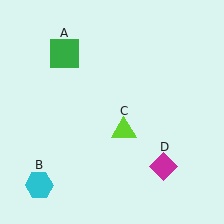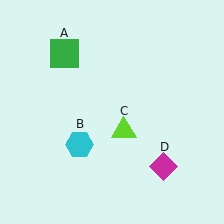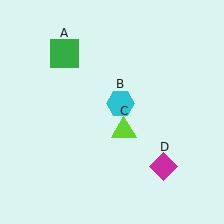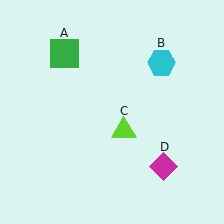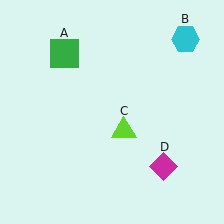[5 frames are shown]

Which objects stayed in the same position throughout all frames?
Green square (object A) and lime triangle (object C) and magenta diamond (object D) remained stationary.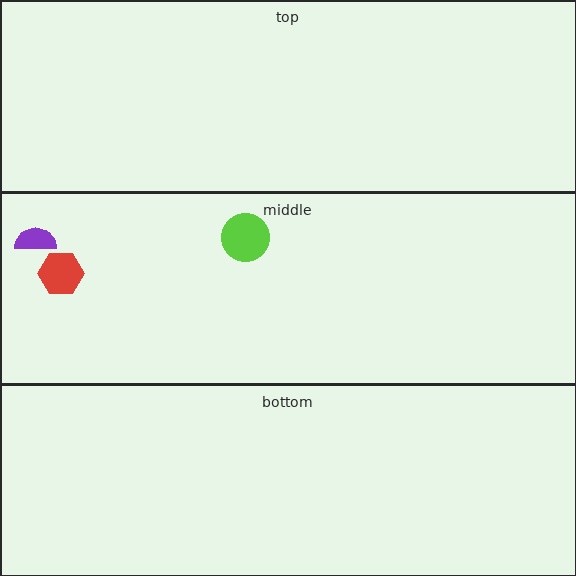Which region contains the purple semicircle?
The middle region.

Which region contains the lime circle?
The middle region.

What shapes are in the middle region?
The purple semicircle, the lime circle, the red hexagon.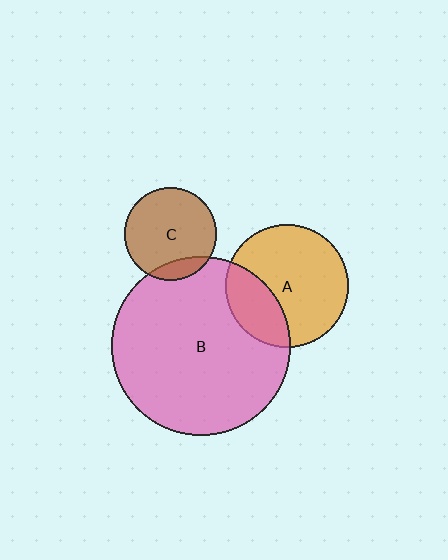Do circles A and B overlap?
Yes.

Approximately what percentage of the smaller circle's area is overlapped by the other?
Approximately 30%.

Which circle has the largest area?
Circle B (pink).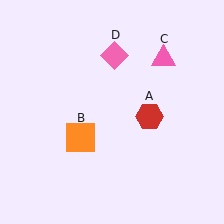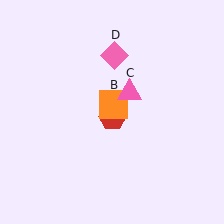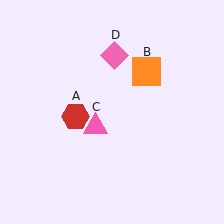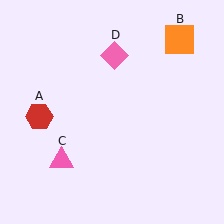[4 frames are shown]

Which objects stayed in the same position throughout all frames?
Pink diamond (object D) remained stationary.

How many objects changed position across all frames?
3 objects changed position: red hexagon (object A), orange square (object B), pink triangle (object C).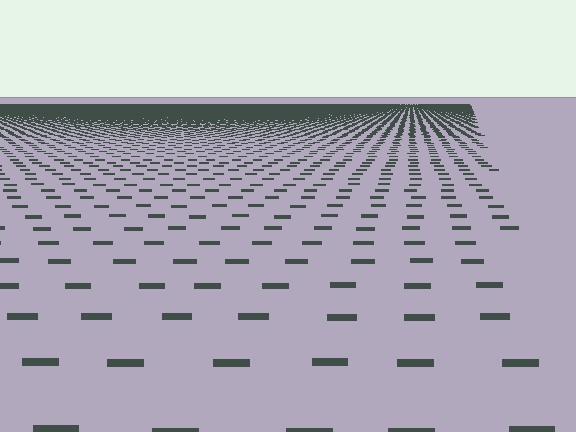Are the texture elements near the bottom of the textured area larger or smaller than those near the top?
Larger. Near the bottom, elements are closer to the viewer and appear at a bigger on-screen size.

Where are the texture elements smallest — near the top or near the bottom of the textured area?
Near the top.